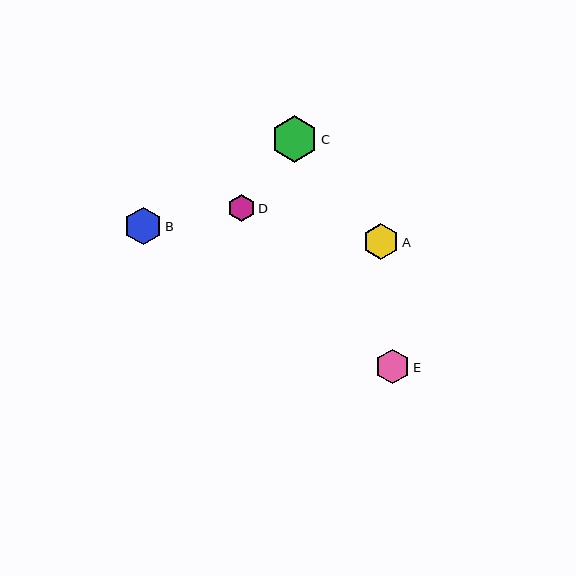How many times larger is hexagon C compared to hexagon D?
Hexagon C is approximately 1.7 times the size of hexagon D.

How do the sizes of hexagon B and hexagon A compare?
Hexagon B and hexagon A are approximately the same size.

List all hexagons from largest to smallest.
From largest to smallest: C, B, A, E, D.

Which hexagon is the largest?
Hexagon C is the largest with a size of approximately 47 pixels.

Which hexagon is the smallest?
Hexagon D is the smallest with a size of approximately 28 pixels.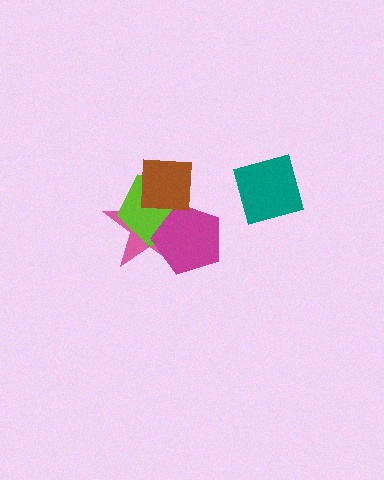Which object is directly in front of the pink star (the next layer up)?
The lime pentagon is directly in front of the pink star.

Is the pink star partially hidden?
Yes, it is partially covered by another shape.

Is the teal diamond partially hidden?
No, no other shape covers it.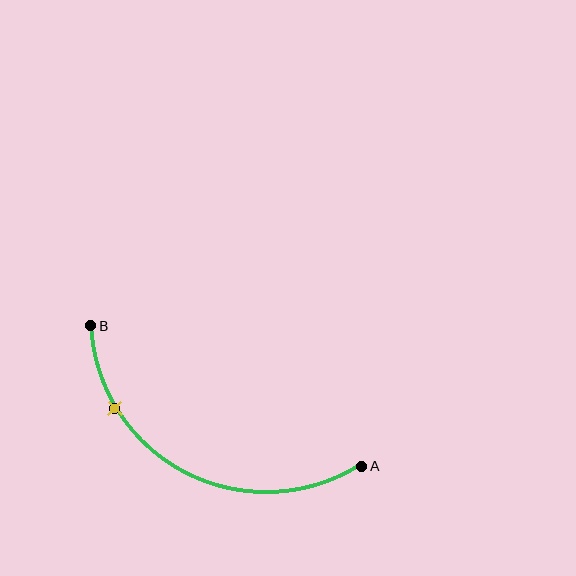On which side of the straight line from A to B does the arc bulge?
The arc bulges below the straight line connecting A and B.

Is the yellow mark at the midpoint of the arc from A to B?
No. The yellow mark lies on the arc but is closer to endpoint B. The arc midpoint would be at the point on the curve equidistant along the arc from both A and B.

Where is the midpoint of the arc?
The arc midpoint is the point on the curve farthest from the straight line joining A and B. It sits below that line.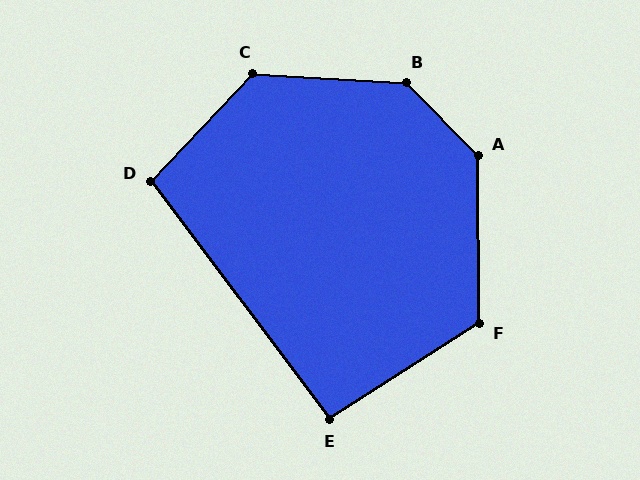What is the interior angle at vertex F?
Approximately 122 degrees (obtuse).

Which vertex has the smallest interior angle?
E, at approximately 94 degrees.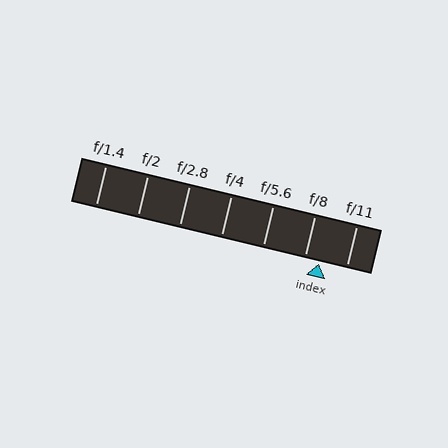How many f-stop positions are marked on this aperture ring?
There are 7 f-stop positions marked.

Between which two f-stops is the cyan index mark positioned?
The index mark is between f/8 and f/11.